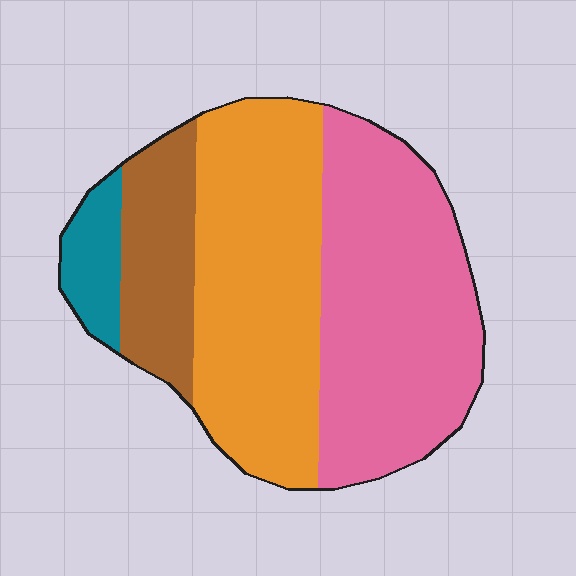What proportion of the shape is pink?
Pink takes up about two fifths (2/5) of the shape.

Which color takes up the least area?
Teal, at roughly 5%.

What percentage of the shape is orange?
Orange covers 38% of the shape.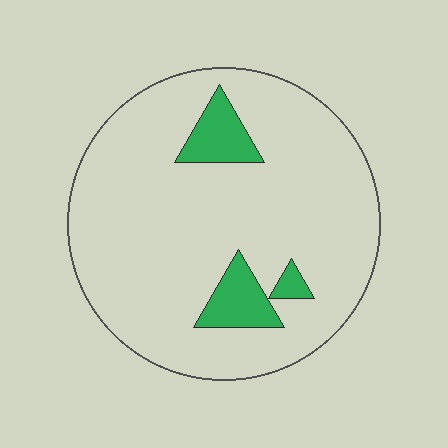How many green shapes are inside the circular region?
3.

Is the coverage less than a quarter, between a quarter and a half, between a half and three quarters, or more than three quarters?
Less than a quarter.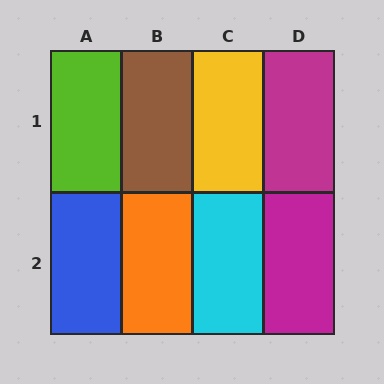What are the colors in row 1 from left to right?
Lime, brown, yellow, magenta.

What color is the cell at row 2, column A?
Blue.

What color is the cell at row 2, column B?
Orange.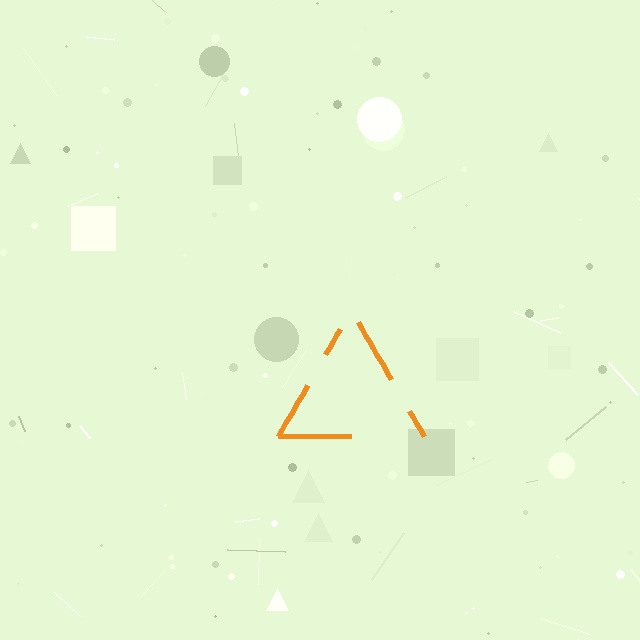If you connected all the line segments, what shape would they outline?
They would outline a triangle.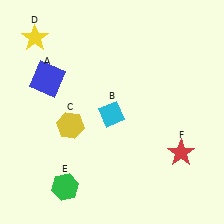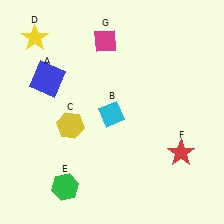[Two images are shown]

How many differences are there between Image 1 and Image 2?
There is 1 difference between the two images.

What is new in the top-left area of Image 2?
A magenta diamond (G) was added in the top-left area of Image 2.